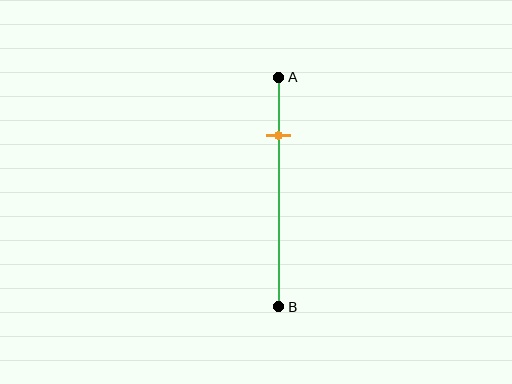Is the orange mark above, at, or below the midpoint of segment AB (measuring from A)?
The orange mark is above the midpoint of segment AB.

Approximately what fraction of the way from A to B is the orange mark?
The orange mark is approximately 25% of the way from A to B.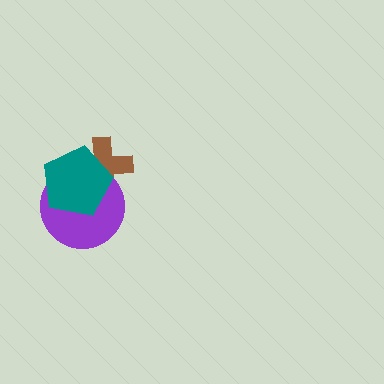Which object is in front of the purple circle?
The teal pentagon is in front of the purple circle.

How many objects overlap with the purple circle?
2 objects overlap with the purple circle.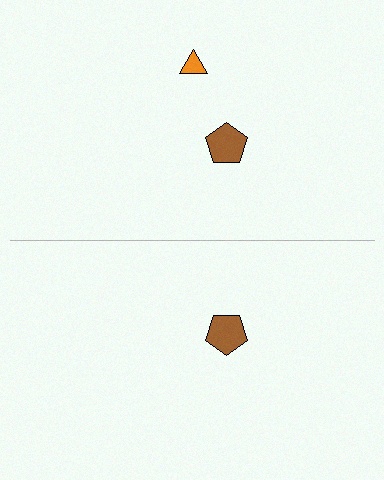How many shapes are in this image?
There are 3 shapes in this image.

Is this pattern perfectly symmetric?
No, the pattern is not perfectly symmetric. A orange triangle is missing from the bottom side.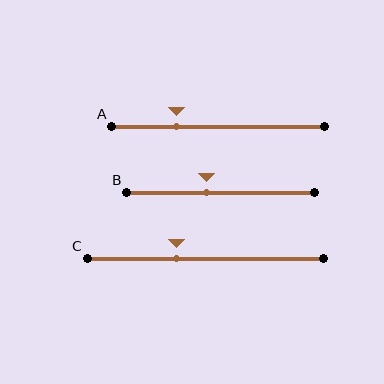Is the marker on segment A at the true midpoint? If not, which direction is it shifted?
No, the marker on segment A is shifted to the left by about 20% of the segment length.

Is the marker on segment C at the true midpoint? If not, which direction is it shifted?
No, the marker on segment C is shifted to the left by about 12% of the segment length.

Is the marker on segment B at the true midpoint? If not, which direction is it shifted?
No, the marker on segment B is shifted to the left by about 8% of the segment length.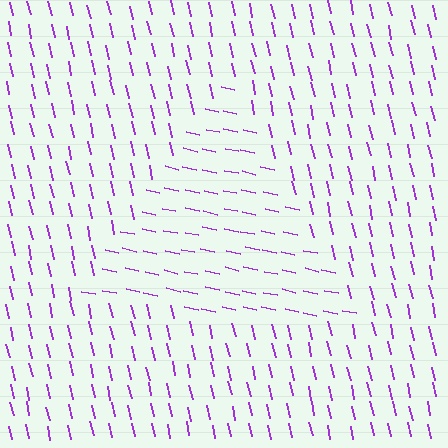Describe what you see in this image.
The image is filled with small purple line segments. A triangle region in the image has lines oriented differently from the surrounding lines, creating a visible texture boundary.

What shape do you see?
I see a triangle.